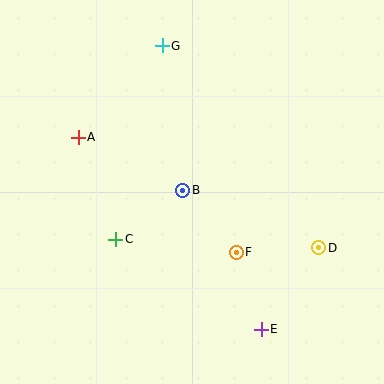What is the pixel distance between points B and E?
The distance between B and E is 160 pixels.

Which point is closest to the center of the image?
Point B at (183, 190) is closest to the center.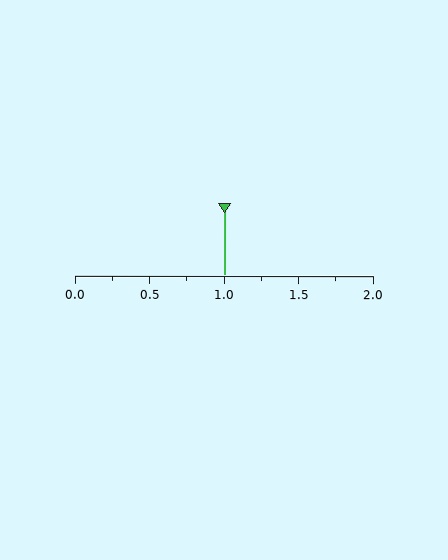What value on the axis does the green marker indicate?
The marker indicates approximately 1.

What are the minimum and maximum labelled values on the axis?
The axis runs from 0.0 to 2.0.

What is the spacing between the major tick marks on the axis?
The major ticks are spaced 0.5 apart.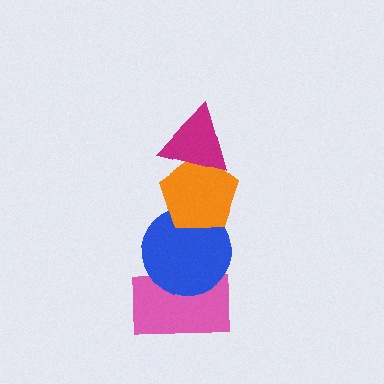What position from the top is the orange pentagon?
The orange pentagon is 2nd from the top.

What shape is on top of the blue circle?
The orange pentagon is on top of the blue circle.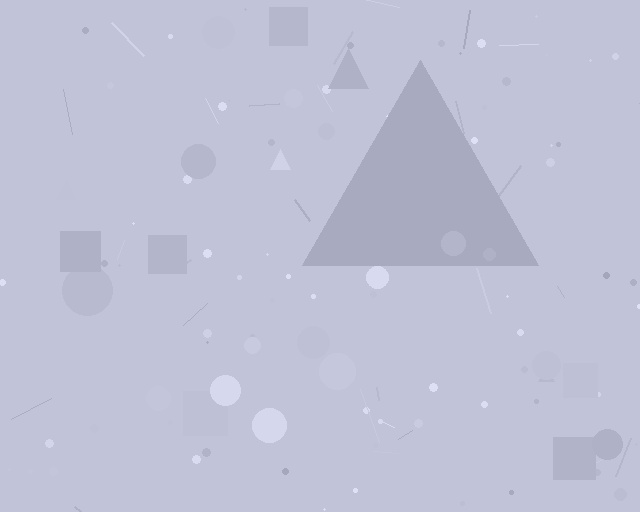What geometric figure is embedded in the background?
A triangle is embedded in the background.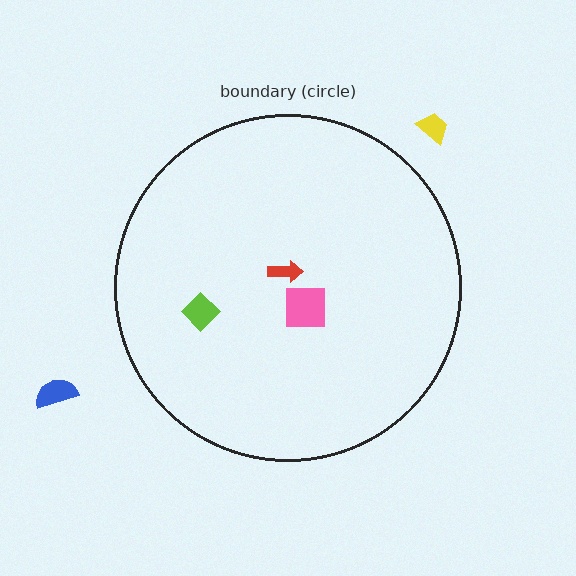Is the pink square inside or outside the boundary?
Inside.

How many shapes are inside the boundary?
3 inside, 2 outside.